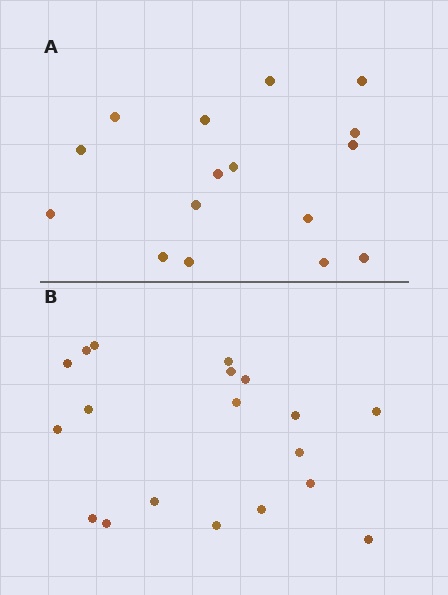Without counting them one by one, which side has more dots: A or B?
Region B (the bottom region) has more dots.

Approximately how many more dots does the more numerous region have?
Region B has just a few more — roughly 2 or 3 more dots than region A.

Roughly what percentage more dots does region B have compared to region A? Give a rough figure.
About 20% more.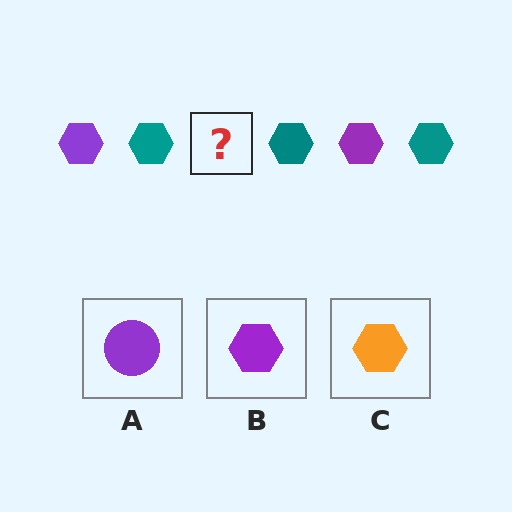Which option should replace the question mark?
Option B.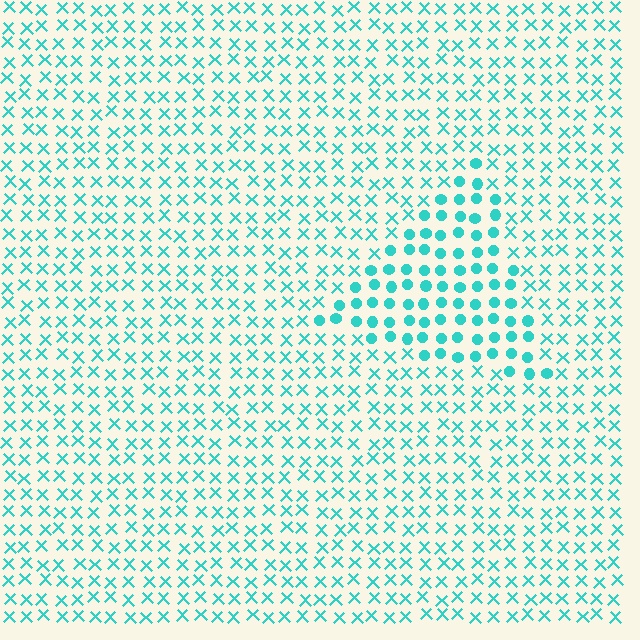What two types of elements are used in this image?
The image uses circles inside the triangle region and X marks outside it.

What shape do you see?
I see a triangle.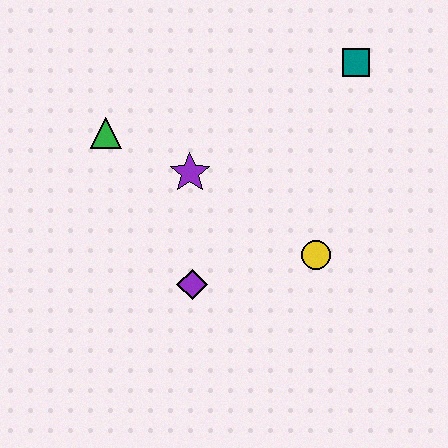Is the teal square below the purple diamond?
No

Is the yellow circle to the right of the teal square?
No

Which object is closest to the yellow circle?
The purple diamond is closest to the yellow circle.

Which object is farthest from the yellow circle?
The green triangle is farthest from the yellow circle.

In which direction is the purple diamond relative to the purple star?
The purple diamond is below the purple star.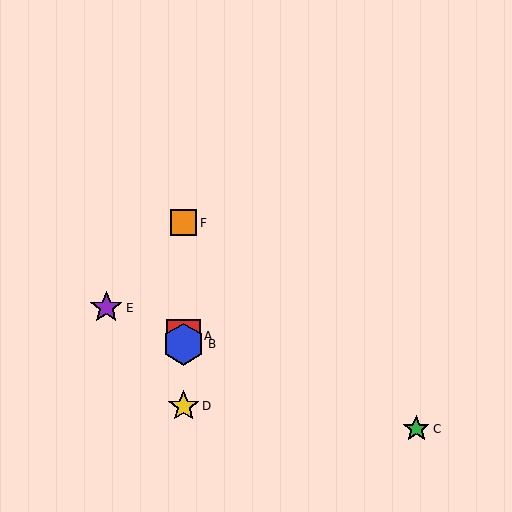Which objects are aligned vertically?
Objects A, B, D, F are aligned vertically.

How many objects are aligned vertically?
4 objects (A, B, D, F) are aligned vertically.